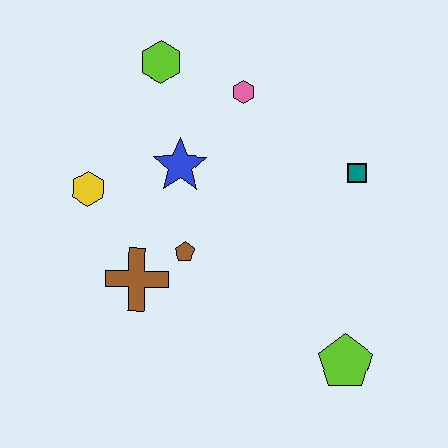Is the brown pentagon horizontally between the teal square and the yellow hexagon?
Yes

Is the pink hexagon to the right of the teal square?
No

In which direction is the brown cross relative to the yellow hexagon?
The brown cross is below the yellow hexagon.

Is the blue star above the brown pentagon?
Yes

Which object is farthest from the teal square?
The yellow hexagon is farthest from the teal square.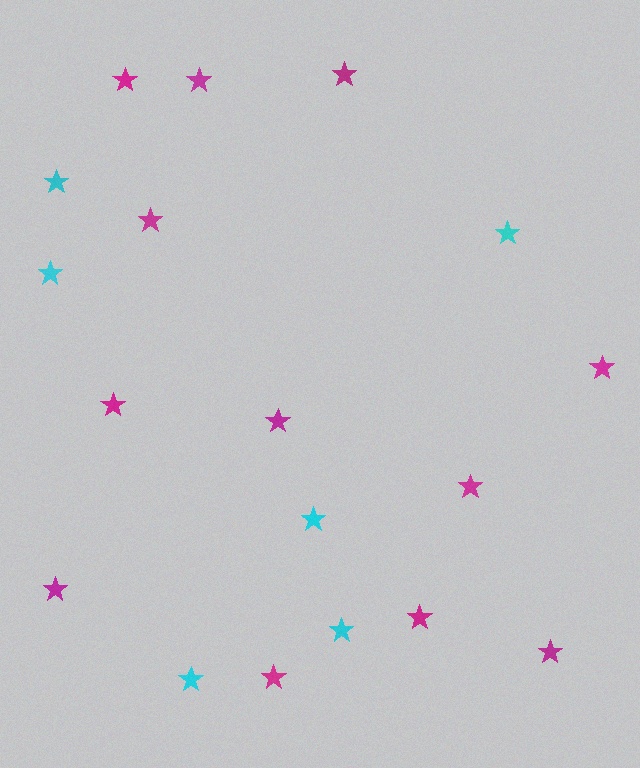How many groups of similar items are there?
There are 2 groups: one group of magenta stars (12) and one group of cyan stars (6).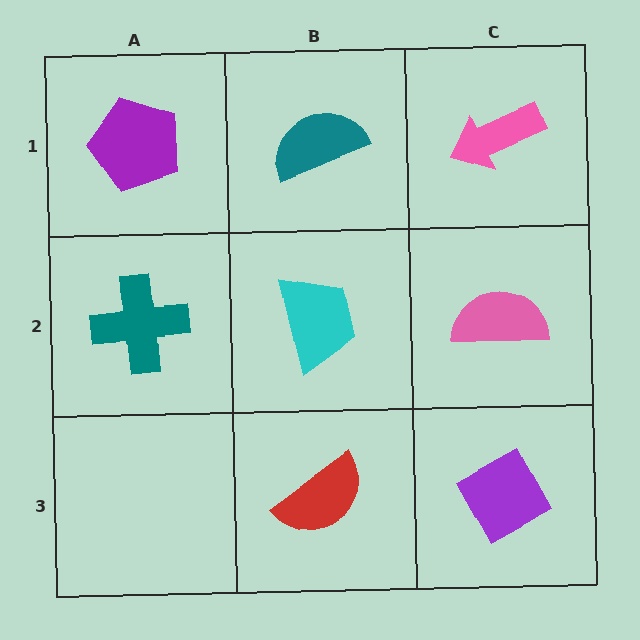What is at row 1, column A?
A purple pentagon.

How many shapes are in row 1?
3 shapes.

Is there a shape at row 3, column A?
No, that cell is empty.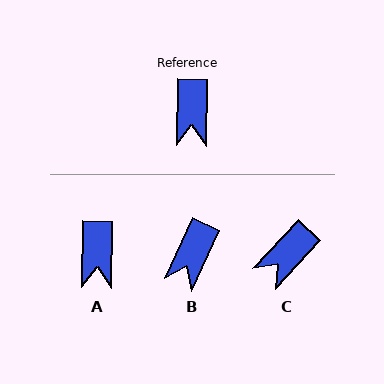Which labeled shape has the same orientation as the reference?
A.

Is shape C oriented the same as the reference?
No, it is off by about 42 degrees.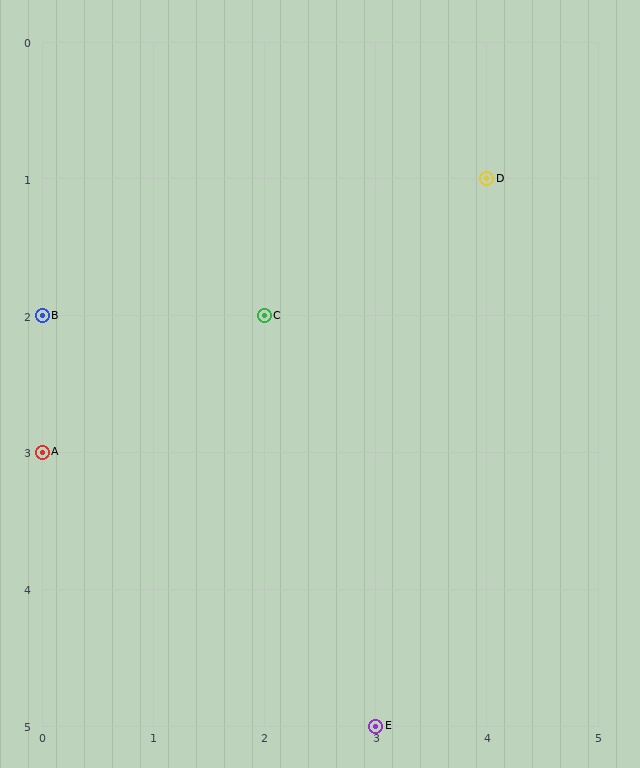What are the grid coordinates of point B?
Point B is at grid coordinates (0, 2).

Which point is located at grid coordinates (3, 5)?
Point E is at (3, 5).